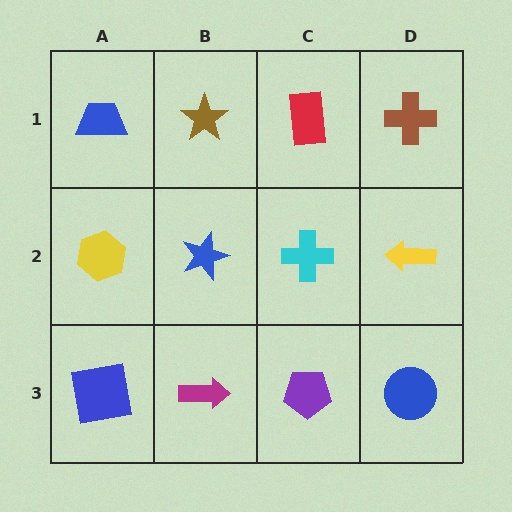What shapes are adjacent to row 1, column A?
A yellow hexagon (row 2, column A), a brown star (row 1, column B).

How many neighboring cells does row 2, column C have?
4.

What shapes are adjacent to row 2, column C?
A red rectangle (row 1, column C), a purple pentagon (row 3, column C), a blue star (row 2, column B), a yellow arrow (row 2, column D).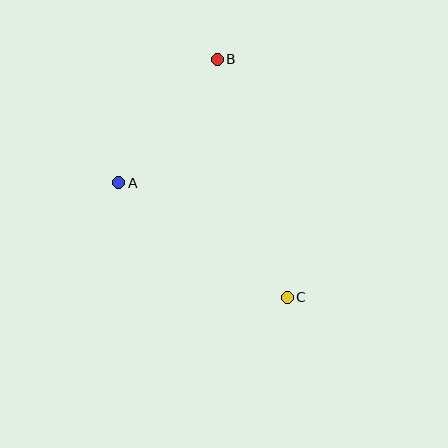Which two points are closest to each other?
Points A and B are closest to each other.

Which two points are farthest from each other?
Points B and C are farthest from each other.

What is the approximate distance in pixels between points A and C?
The distance between A and C is approximately 203 pixels.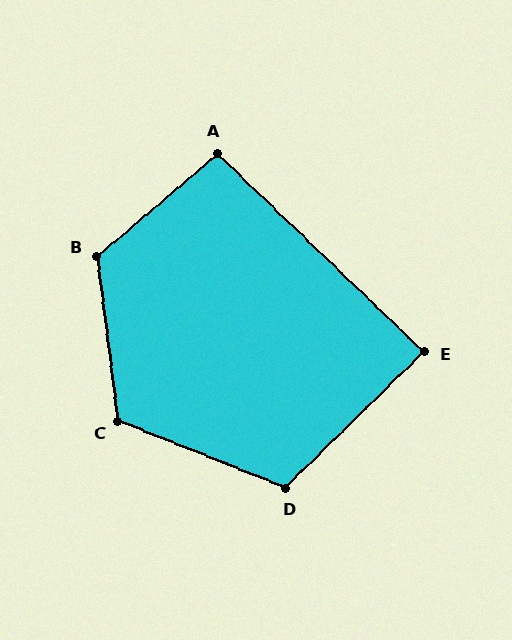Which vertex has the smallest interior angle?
E, at approximately 89 degrees.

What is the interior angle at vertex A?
Approximately 96 degrees (obtuse).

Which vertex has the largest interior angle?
B, at approximately 123 degrees.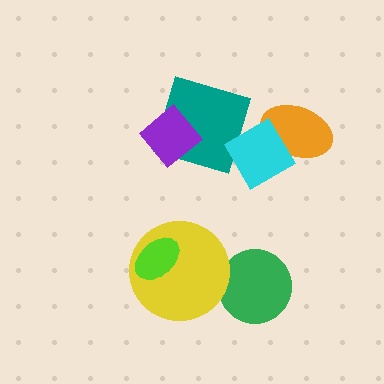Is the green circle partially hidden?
Yes, it is partially covered by another shape.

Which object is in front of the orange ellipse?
The cyan diamond is in front of the orange ellipse.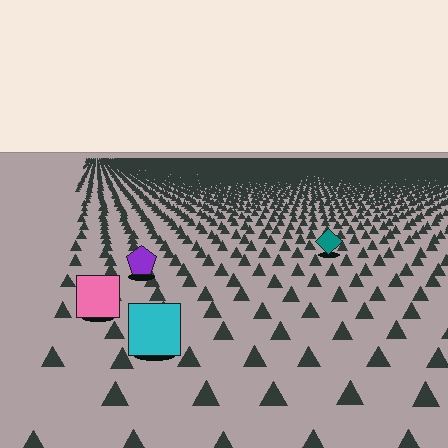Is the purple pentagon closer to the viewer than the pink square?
No. The pink square is closer — you can tell from the texture gradient: the ground texture is coarser near it.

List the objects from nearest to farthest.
From nearest to farthest: the cyan square, the pink square, the purple pentagon, the teal diamond.